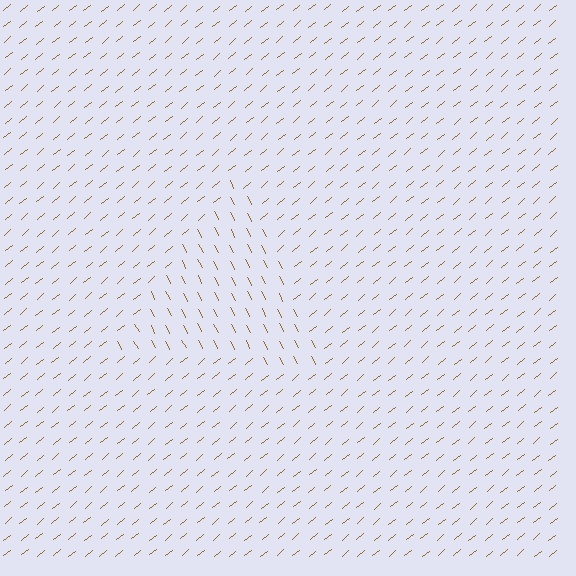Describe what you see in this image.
The image is filled with small brown line segments. A triangle region in the image has lines oriented differently from the surrounding lines, creating a visible texture boundary.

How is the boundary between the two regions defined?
The boundary is defined purely by a change in line orientation (approximately 78 degrees difference). All lines are the same color and thickness.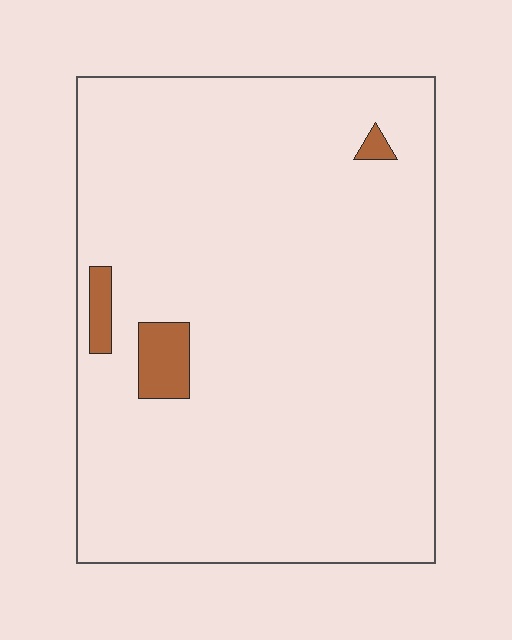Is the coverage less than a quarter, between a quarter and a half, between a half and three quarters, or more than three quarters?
Less than a quarter.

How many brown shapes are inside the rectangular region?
3.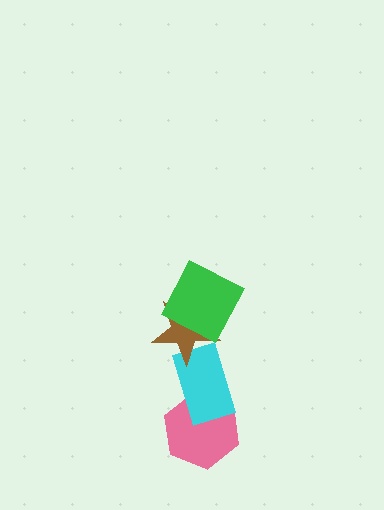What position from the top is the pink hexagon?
The pink hexagon is 4th from the top.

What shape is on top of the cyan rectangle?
The brown star is on top of the cyan rectangle.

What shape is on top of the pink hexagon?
The cyan rectangle is on top of the pink hexagon.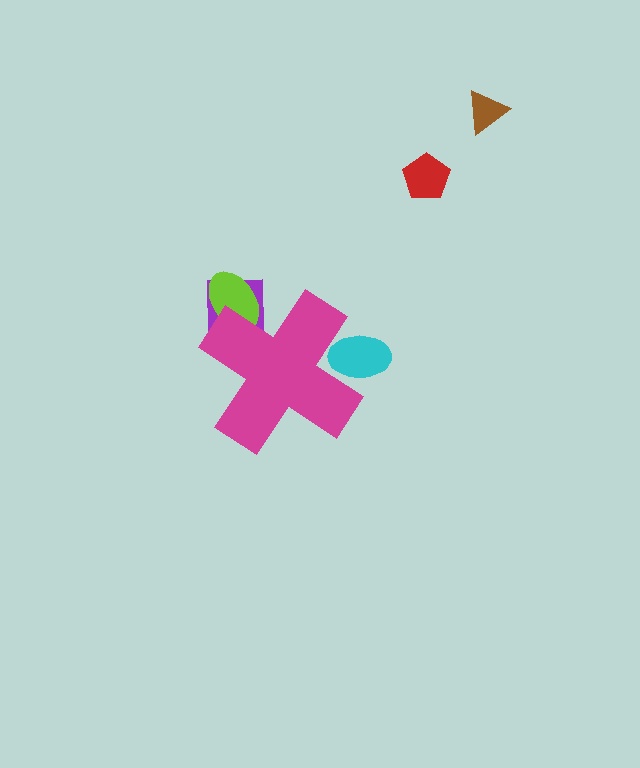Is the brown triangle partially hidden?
No, the brown triangle is fully visible.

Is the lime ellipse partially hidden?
Yes, the lime ellipse is partially hidden behind the magenta cross.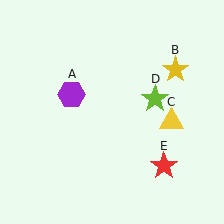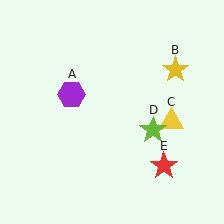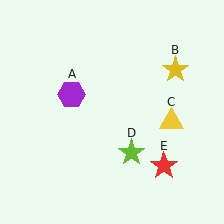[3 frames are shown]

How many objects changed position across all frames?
1 object changed position: lime star (object D).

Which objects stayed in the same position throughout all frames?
Purple hexagon (object A) and yellow star (object B) and yellow triangle (object C) and red star (object E) remained stationary.